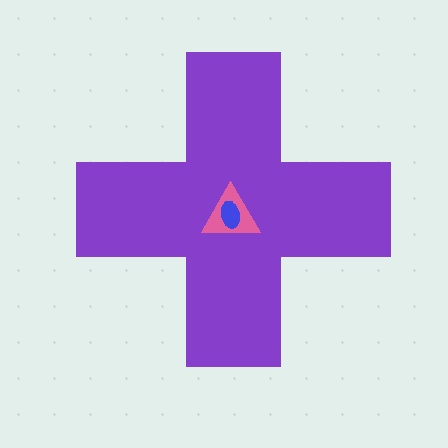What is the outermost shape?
The purple cross.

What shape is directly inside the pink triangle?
The blue ellipse.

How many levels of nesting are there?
3.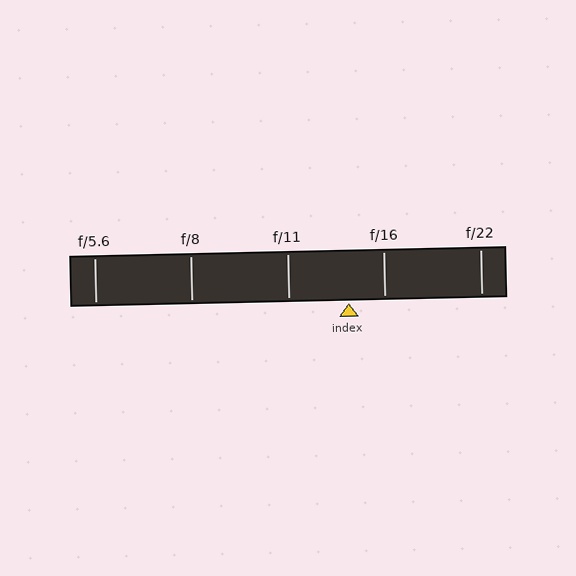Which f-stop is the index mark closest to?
The index mark is closest to f/16.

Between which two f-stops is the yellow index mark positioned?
The index mark is between f/11 and f/16.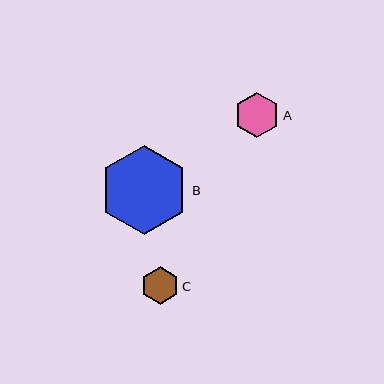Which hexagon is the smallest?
Hexagon C is the smallest with a size of approximately 38 pixels.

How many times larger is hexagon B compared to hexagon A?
Hexagon B is approximately 2.0 times the size of hexagon A.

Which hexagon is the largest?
Hexagon B is the largest with a size of approximately 89 pixels.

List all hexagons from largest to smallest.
From largest to smallest: B, A, C.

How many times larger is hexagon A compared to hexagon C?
Hexagon A is approximately 1.2 times the size of hexagon C.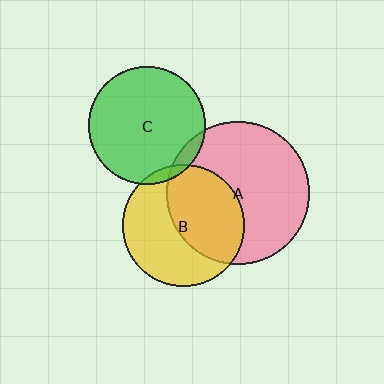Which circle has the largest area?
Circle A (pink).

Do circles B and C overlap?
Yes.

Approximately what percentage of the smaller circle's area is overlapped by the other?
Approximately 5%.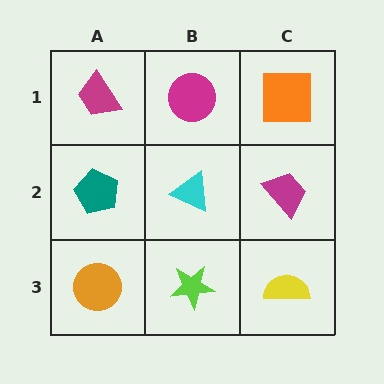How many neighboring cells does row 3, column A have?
2.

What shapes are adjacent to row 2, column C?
An orange square (row 1, column C), a yellow semicircle (row 3, column C), a cyan triangle (row 2, column B).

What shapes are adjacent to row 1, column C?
A magenta trapezoid (row 2, column C), a magenta circle (row 1, column B).